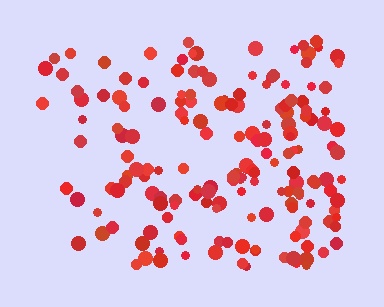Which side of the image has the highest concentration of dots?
The right.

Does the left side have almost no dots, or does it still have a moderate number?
Still a moderate number, just noticeably fewer than the right.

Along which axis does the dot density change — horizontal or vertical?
Horizontal.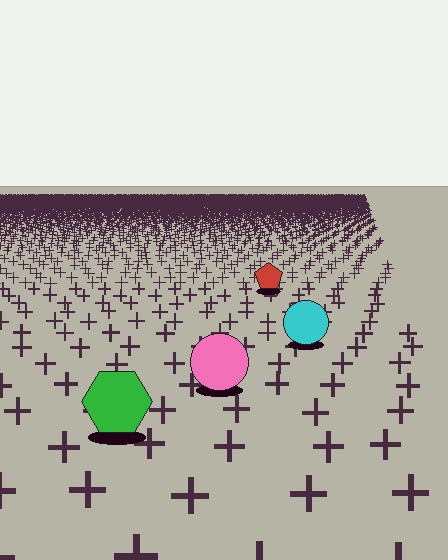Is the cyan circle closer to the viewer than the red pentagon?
Yes. The cyan circle is closer — you can tell from the texture gradient: the ground texture is coarser near it.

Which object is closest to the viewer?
The green hexagon is closest. The texture marks near it are larger and more spread out.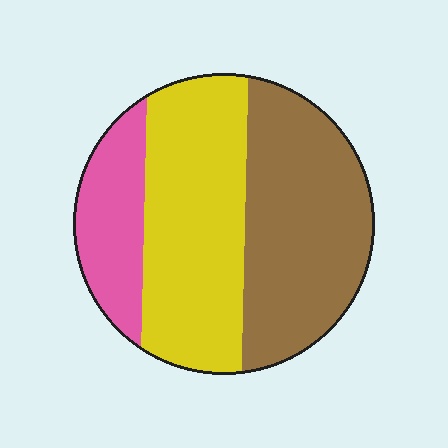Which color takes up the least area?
Pink, at roughly 20%.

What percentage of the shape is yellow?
Yellow covers around 40% of the shape.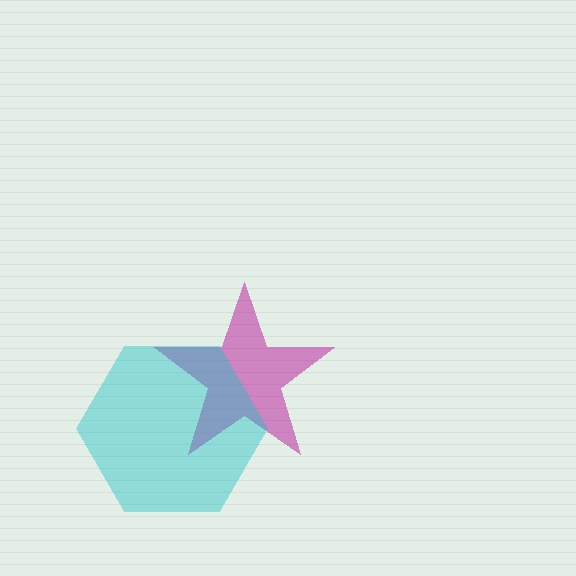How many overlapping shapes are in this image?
There are 2 overlapping shapes in the image.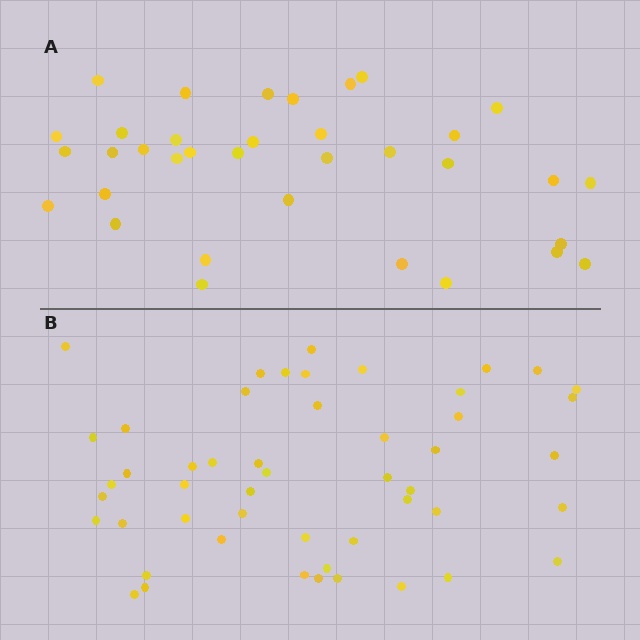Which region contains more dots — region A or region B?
Region B (the bottom region) has more dots.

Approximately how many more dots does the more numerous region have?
Region B has approximately 15 more dots than region A.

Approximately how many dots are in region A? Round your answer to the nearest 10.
About 40 dots. (The exact count is 35, which rounds to 40.)